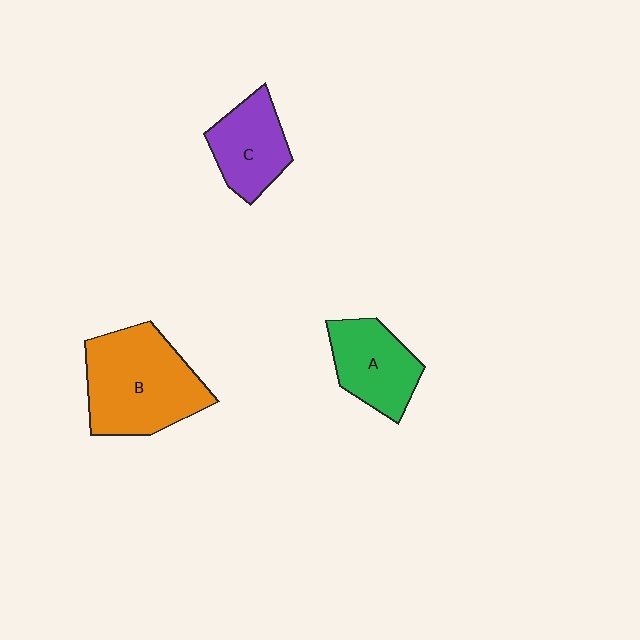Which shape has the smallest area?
Shape C (purple).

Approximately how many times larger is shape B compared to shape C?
Approximately 1.7 times.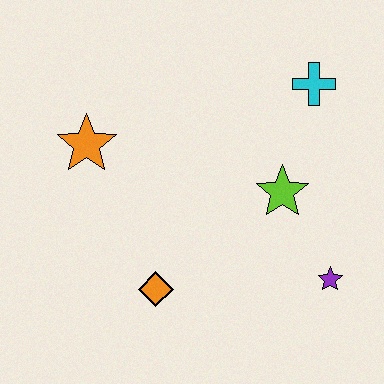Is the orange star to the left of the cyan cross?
Yes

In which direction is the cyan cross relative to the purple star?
The cyan cross is above the purple star.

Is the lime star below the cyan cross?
Yes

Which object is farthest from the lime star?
The orange star is farthest from the lime star.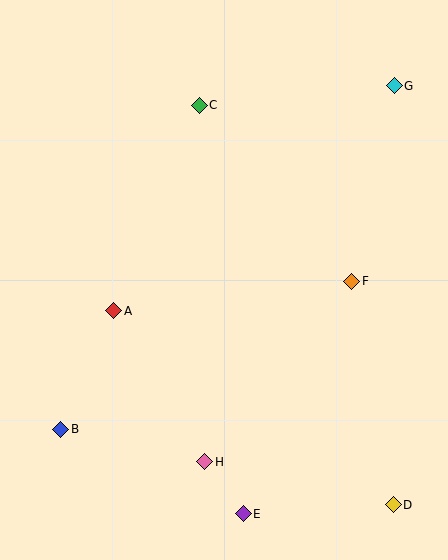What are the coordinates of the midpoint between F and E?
The midpoint between F and E is at (297, 397).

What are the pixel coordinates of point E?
Point E is at (243, 514).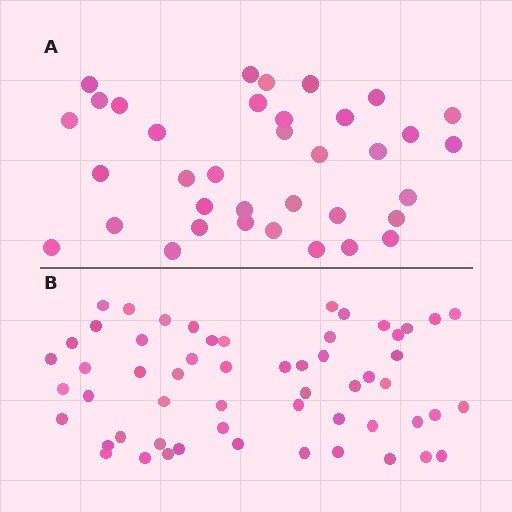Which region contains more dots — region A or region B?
Region B (the bottom region) has more dots.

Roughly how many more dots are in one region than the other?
Region B has approximately 20 more dots than region A.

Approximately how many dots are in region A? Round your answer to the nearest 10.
About 40 dots. (The exact count is 36, which rounds to 40.)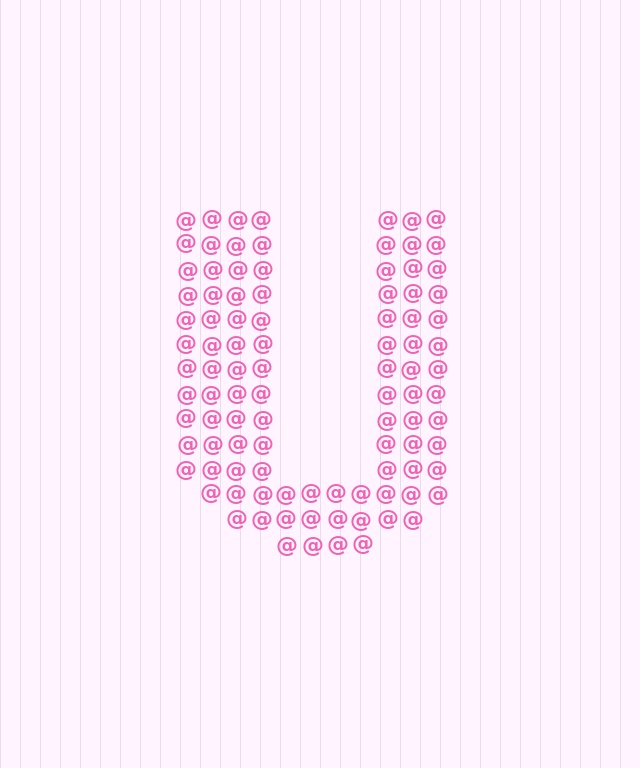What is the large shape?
The large shape is the letter U.